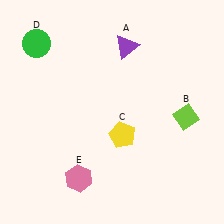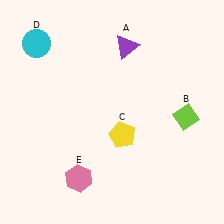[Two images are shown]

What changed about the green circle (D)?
In Image 1, D is green. In Image 2, it changed to cyan.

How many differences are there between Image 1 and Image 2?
There is 1 difference between the two images.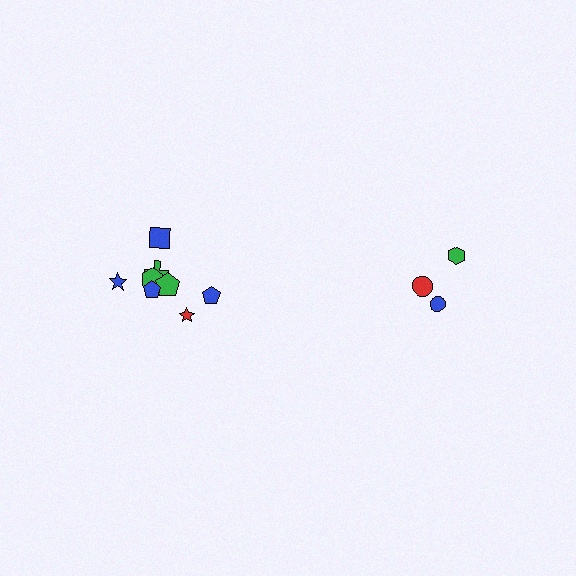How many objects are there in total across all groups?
There are 11 objects.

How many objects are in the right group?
There are 3 objects.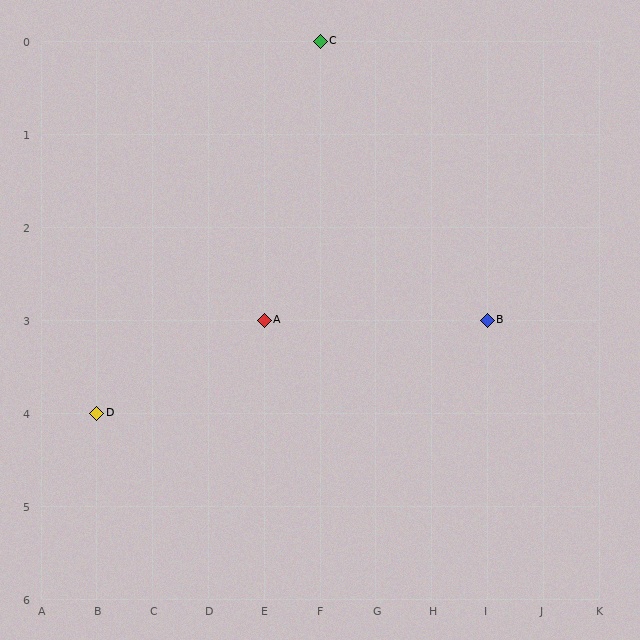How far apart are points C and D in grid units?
Points C and D are 4 columns and 4 rows apart (about 5.7 grid units diagonally).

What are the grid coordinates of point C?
Point C is at grid coordinates (F, 0).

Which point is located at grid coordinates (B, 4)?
Point D is at (B, 4).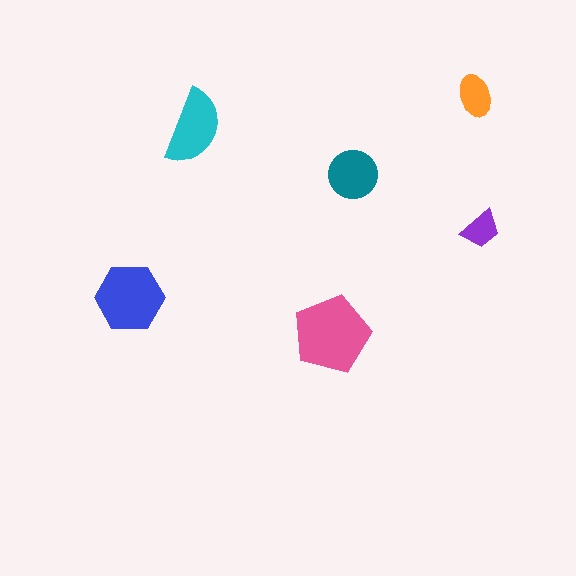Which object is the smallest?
The purple trapezoid.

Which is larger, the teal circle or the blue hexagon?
The blue hexagon.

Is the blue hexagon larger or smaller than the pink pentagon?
Smaller.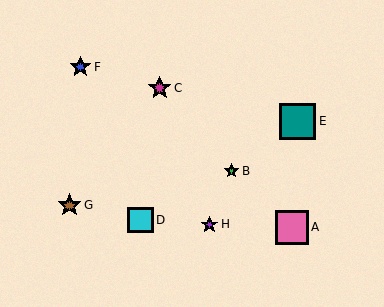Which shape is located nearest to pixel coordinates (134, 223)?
The cyan square (labeled D) at (140, 220) is nearest to that location.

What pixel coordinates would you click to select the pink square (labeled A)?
Click at (292, 227) to select the pink square A.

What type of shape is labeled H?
Shape H is a purple star.